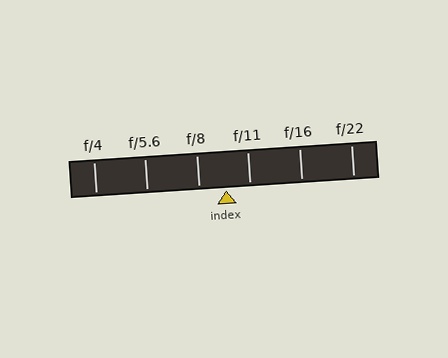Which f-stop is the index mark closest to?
The index mark is closest to f/11.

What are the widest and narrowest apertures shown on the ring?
The widest aperture shown is f/4 and the narrowest is f/22.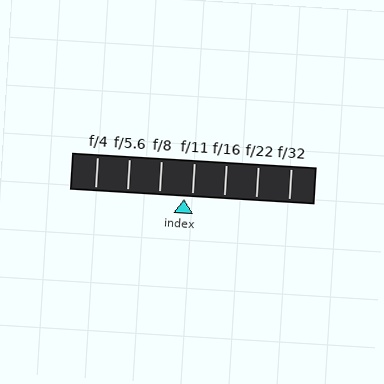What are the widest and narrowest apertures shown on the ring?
The widest aperture shown is f/4 and the narrowest is f/32.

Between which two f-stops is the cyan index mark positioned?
The index mark is between f/8 and f/11.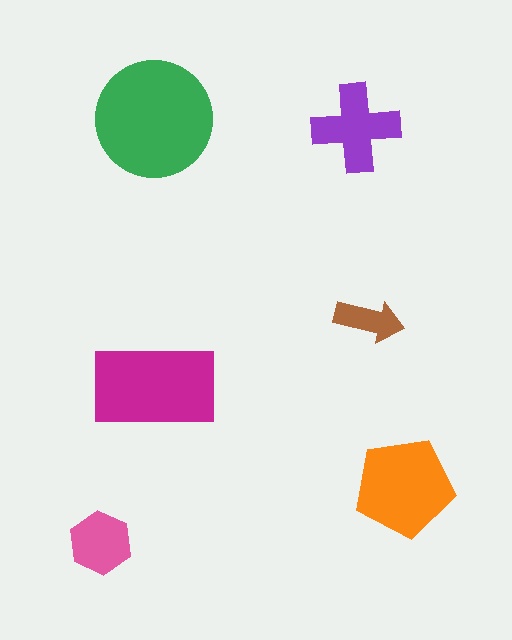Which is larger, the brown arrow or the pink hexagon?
The pink hexagon.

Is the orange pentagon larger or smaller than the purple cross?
Larger.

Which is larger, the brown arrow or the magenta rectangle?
The magenta rectangle.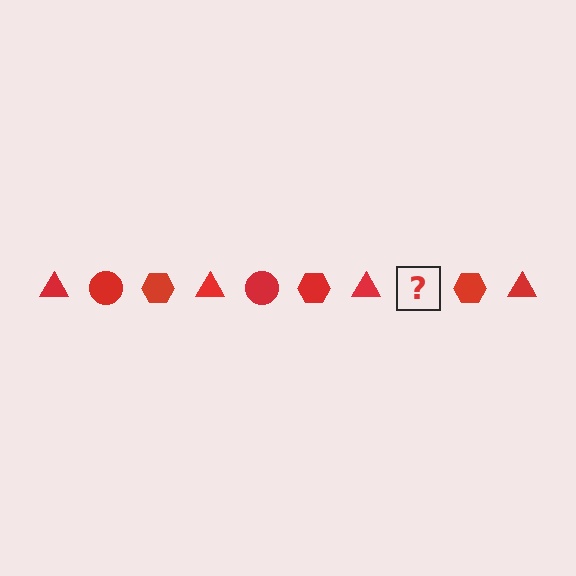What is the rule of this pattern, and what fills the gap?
The rule is that the pattern cycles through triangle, circle, hexagon shapes in red. The gap should be filled with a red circle.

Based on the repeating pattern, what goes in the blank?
The blank should be a red circle.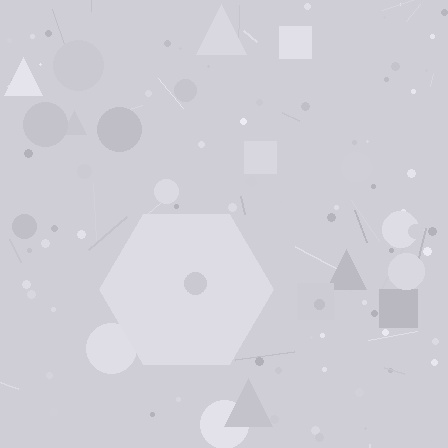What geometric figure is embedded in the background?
A hexagon is embedded in the background.